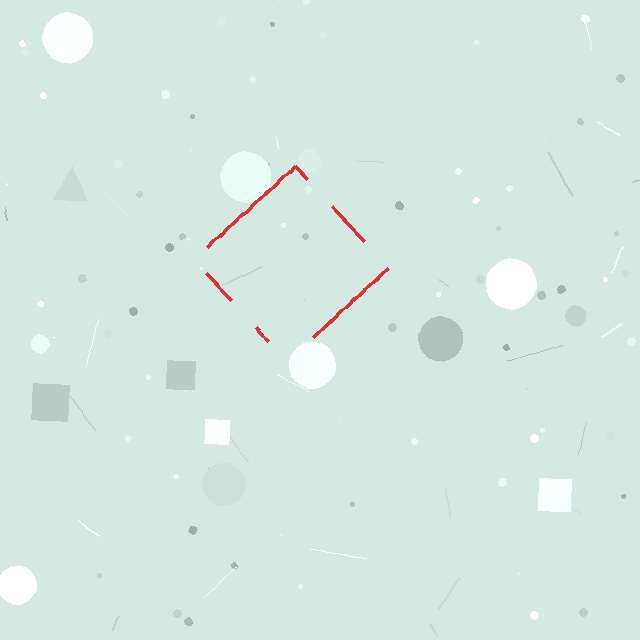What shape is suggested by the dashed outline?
The dashed outline suggests a diamond.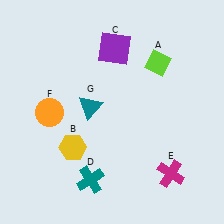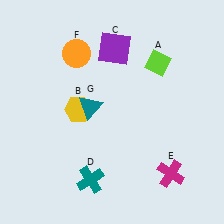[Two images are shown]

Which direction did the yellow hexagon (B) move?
The yellow hexagon (B) moved up.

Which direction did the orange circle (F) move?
The orange circle (F) moved up.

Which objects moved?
The objects that moved are: the yellow hexagon (B), the orange circle (F).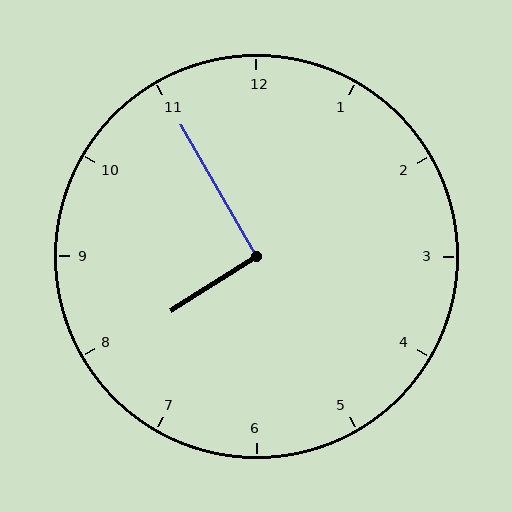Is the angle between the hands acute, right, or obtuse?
It is right.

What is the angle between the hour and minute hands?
Approximately 92 degrees.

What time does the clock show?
7:55.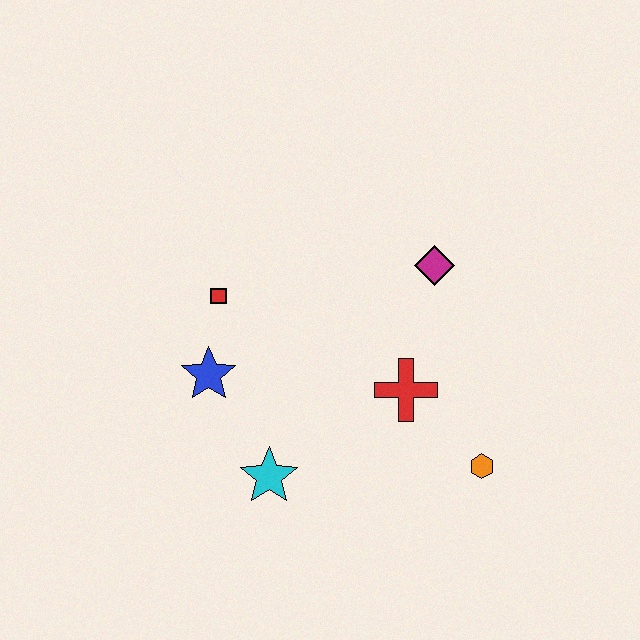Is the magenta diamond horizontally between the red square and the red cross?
No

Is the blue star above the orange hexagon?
Yes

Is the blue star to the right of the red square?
No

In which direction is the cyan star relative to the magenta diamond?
The cyan star is below the magenta diamond.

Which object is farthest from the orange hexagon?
The red square is farthest from the orange hexagon.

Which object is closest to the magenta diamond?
The red cross is closest to the magenta diamond.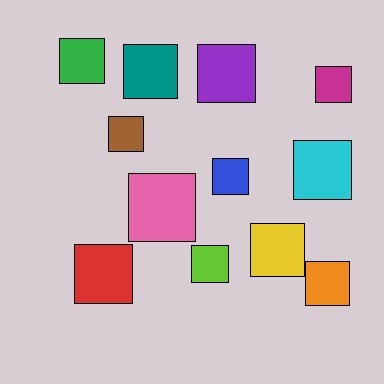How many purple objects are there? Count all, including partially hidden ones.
There is 1 purple object.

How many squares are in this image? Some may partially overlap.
There are 12 squares.